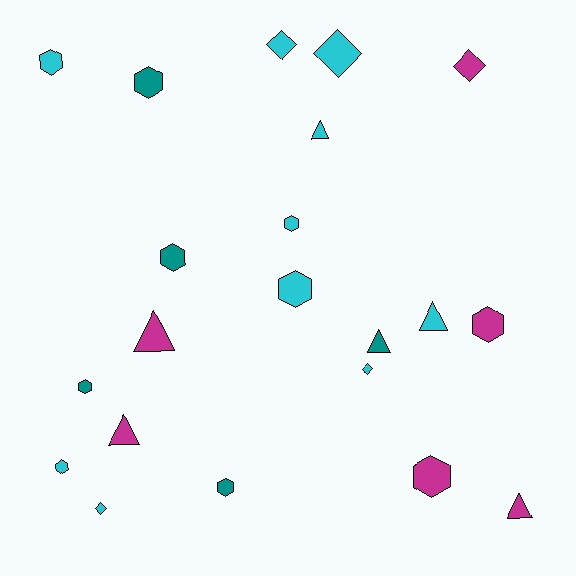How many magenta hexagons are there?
There are 2 magenta hexagons.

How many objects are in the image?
There are 21 objects.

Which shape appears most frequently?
Hexagon, with 10 objects.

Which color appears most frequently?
Cyan, with 10 objects.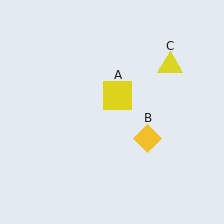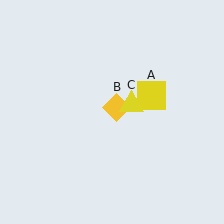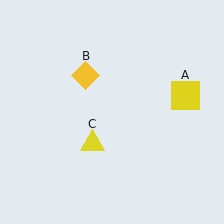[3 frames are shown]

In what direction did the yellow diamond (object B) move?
The yellow diamond (object B) moved up and to the left.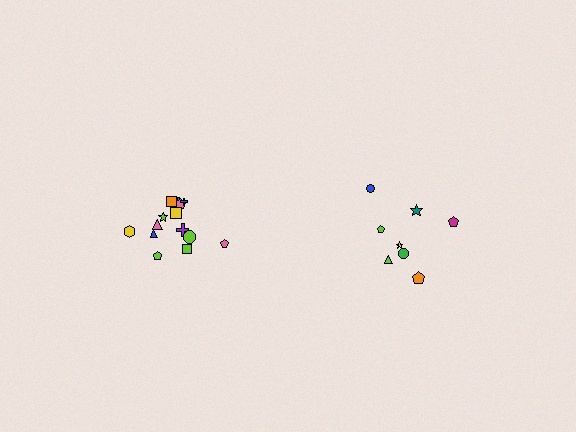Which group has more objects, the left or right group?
The left group.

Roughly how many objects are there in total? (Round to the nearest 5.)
Roughly 25 objects in total.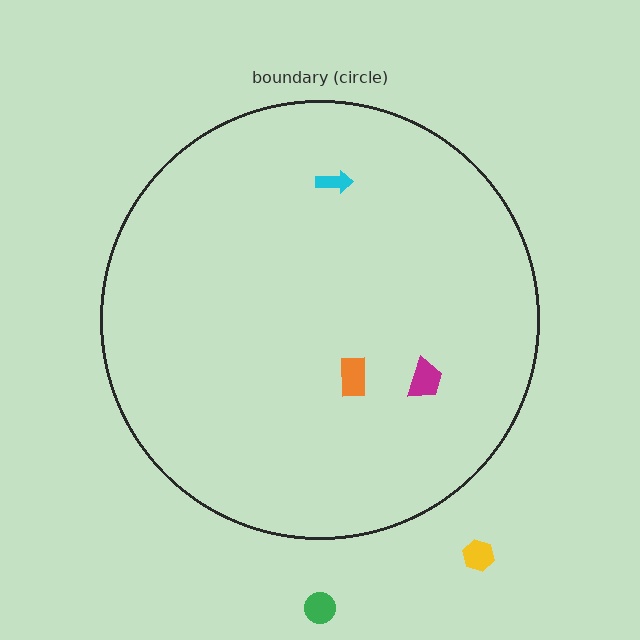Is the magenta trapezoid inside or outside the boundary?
Inside.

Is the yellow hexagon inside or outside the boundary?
Outside.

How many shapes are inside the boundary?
3 inside, 2 outside.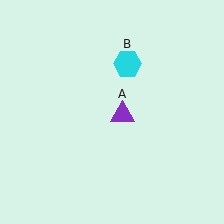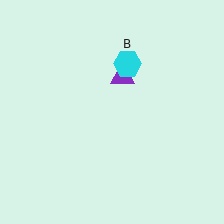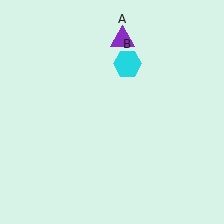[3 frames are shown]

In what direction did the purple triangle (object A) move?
The purple triangle (object A) moved up.